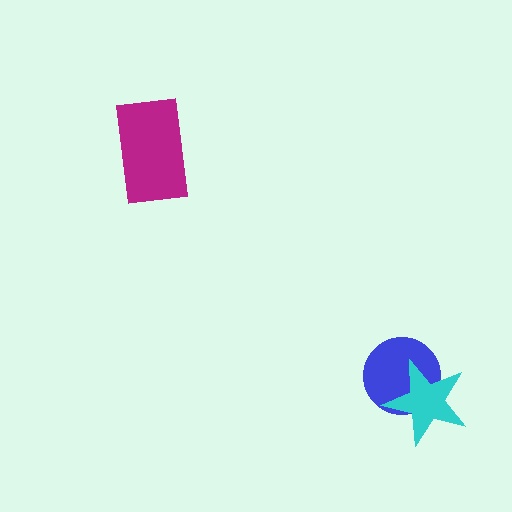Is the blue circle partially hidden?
Yes, it is partially covered by another shape.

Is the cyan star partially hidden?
No, no other shape covers it.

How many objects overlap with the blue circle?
1 object overlaps with the blue circle.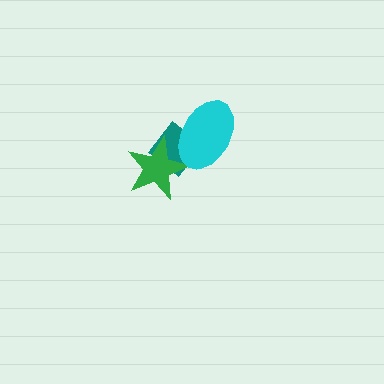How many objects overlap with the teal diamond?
2 objects overlap with the teal diamond.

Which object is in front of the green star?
The cyan ellipse is in front of the green star.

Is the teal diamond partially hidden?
Yes, it is partially covered by another shape.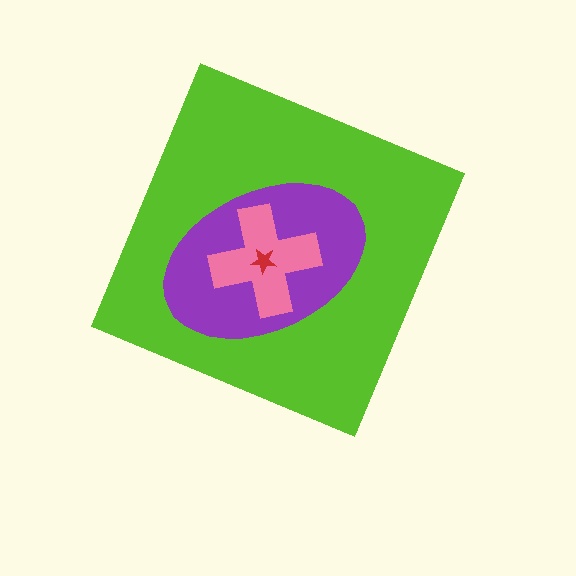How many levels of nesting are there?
4.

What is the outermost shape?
The lime diamond.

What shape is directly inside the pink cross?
The red star.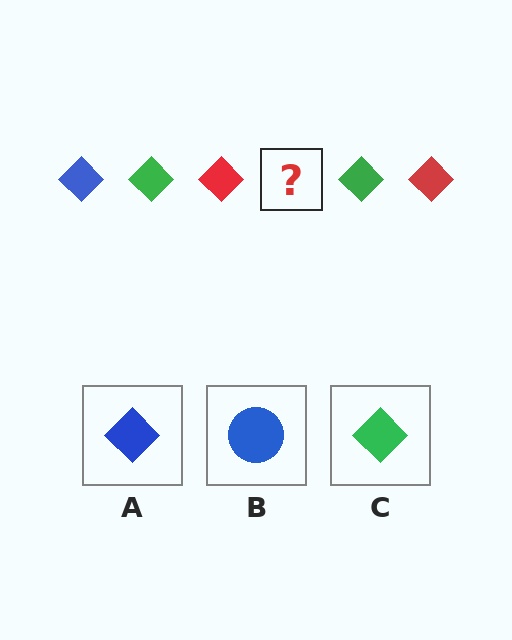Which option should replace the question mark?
Option A.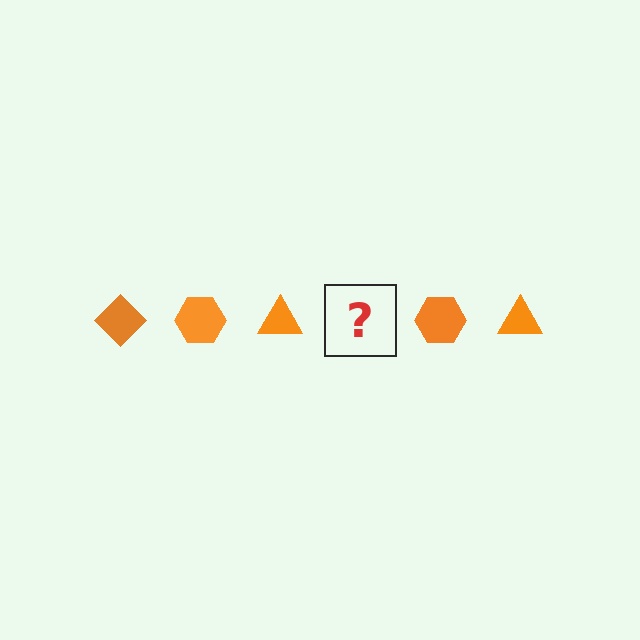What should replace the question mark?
The question mark should be replaced with an orange diamond.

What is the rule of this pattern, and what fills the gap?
The rule is that the pattern cycles through diamond, hexagon, triangle shapes in orange. The gap should be filled with an orange diamond.